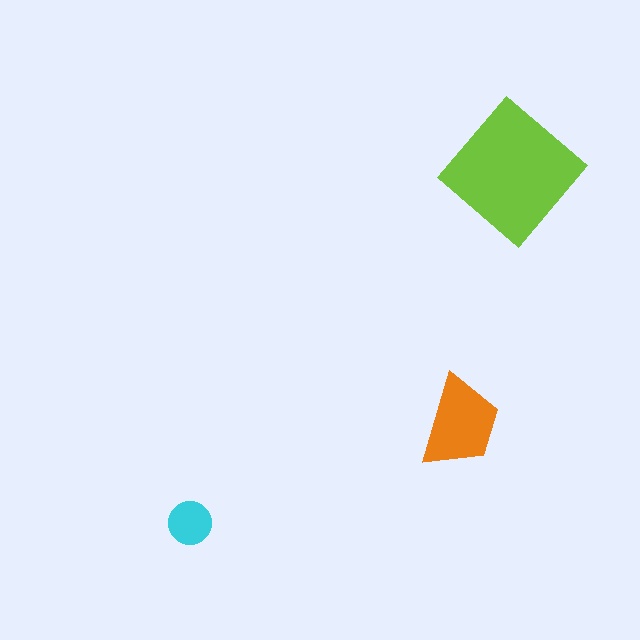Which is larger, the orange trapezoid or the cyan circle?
The orange trapezoid.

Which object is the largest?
The lime diamond.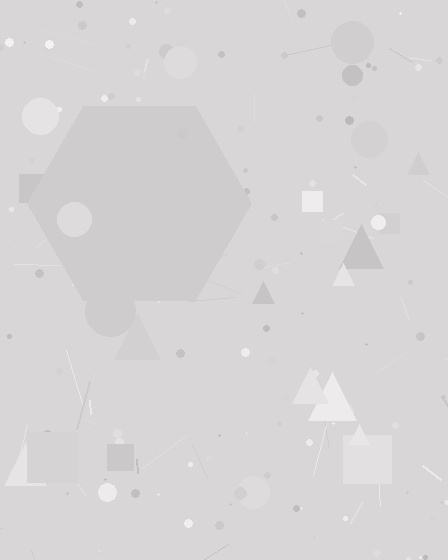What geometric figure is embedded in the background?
A hexagon is embedded in the background.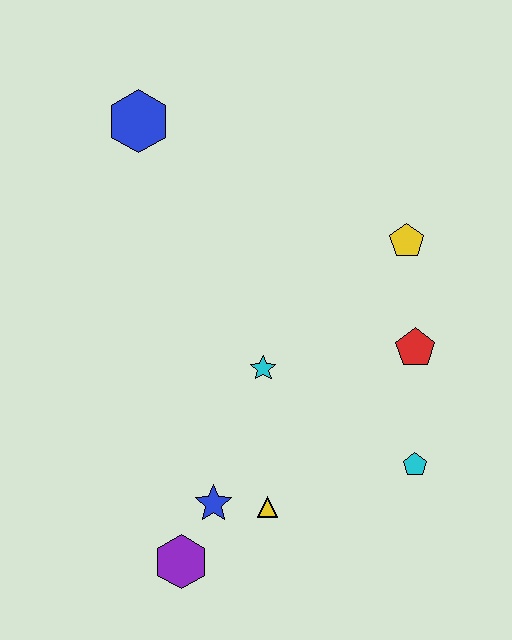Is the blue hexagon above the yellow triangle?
Yes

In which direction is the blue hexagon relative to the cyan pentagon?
The blue hexagon is above the cyan pentagon.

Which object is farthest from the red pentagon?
The blue hexagon is farthest from the red pentagon.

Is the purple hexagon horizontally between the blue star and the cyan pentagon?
No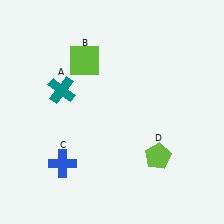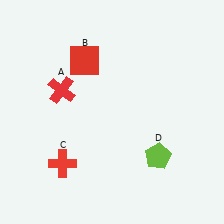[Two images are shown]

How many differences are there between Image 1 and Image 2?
There are 3 differences between the two images.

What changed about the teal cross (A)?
In Image 1, A is teal. In Image 2, it changed to red.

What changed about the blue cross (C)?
In Image 1, C is blue. In Image 2, it changed to red.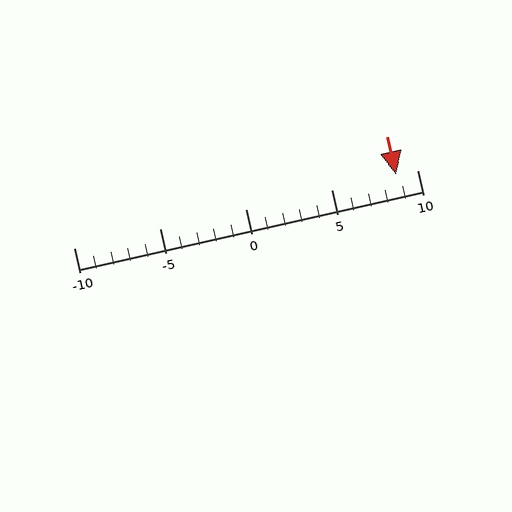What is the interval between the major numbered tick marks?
The major tick marks are spaced 5 units apart.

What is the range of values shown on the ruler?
The ruler shows values from -10 to 10.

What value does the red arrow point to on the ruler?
The red arrow points to approximately 9.